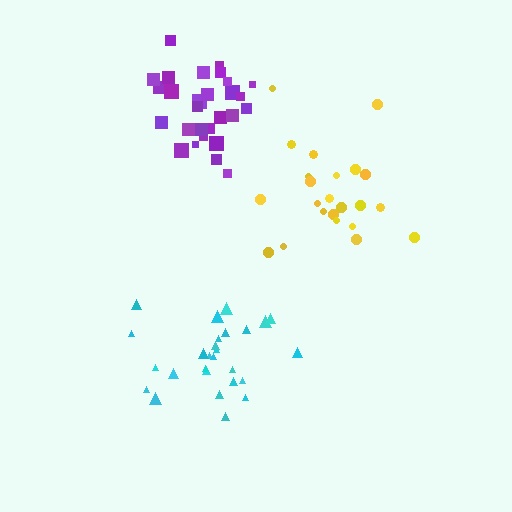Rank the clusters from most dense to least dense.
purple, cyan, yellow.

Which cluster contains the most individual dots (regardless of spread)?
Purple (28).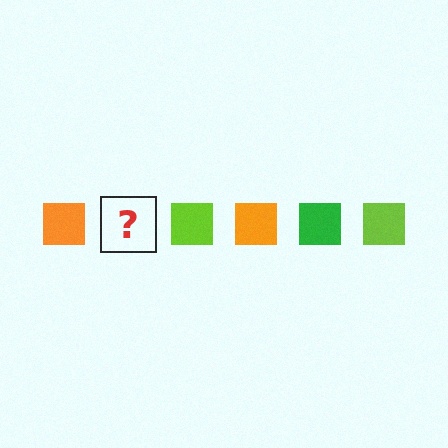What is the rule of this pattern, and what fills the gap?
The rule is that the pattern cycles through orange, green, lime squares. The gap should be filled with a green square.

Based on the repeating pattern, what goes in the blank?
The blank should be a green square.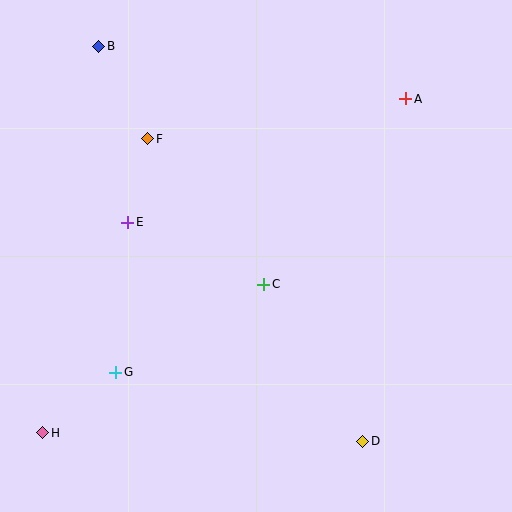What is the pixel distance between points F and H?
The distance between F and H is 312 pixels.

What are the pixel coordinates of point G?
Point G is at (116, 372).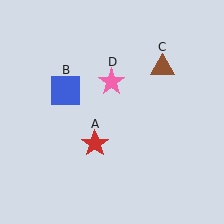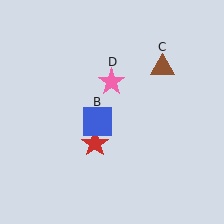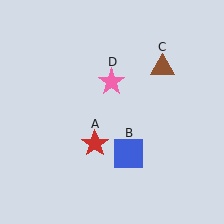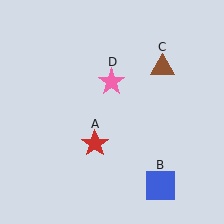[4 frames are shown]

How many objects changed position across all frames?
1 object changed position: blue square (object B).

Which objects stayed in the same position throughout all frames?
Red star (object A) and brown triangle (object C) and pink star (object D) remained stationary.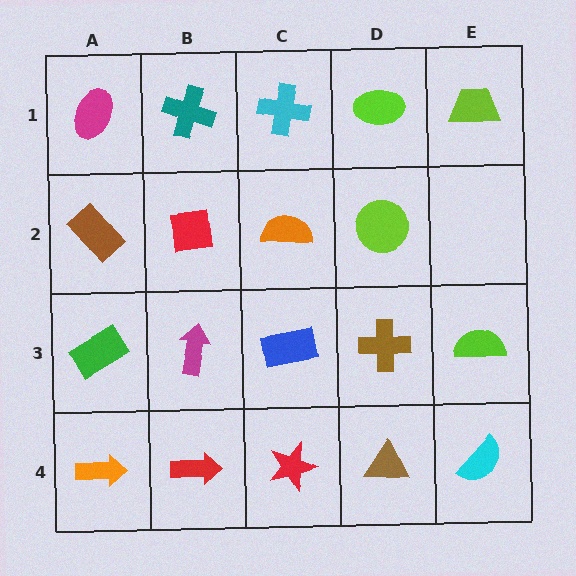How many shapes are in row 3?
5 shapes.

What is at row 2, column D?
A lime circle.